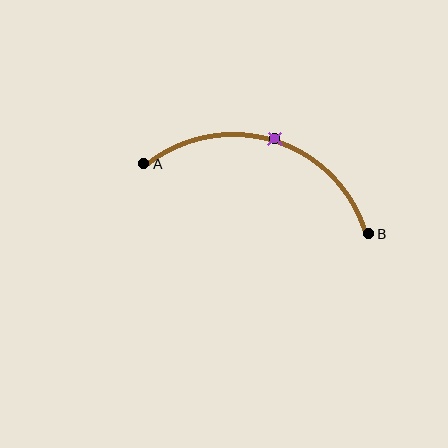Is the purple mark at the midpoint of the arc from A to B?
Yes. The purple mark lies on the arc at equal arc-length from both A and B — it is the arc midpoint.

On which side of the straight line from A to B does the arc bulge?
The arc bulges above the straight line connecting A and B.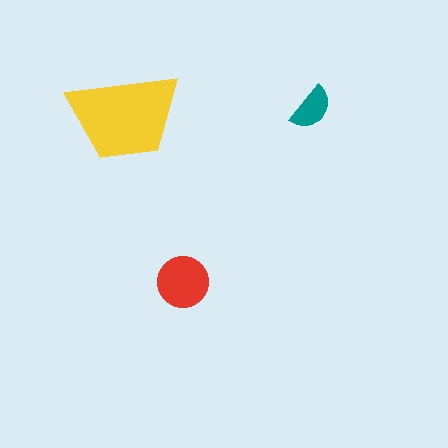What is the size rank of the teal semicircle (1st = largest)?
3rd.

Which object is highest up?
The teal semicircle is topmost.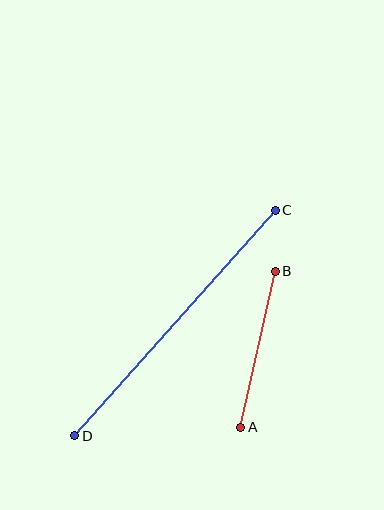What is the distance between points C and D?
The distance is approximately 301 pixels.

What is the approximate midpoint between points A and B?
The midpoint is at approximately (258, 349) pixels.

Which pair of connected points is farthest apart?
Points C and D are farthest apart.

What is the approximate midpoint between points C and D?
The midpoint is at approximately (175, 323) pixels.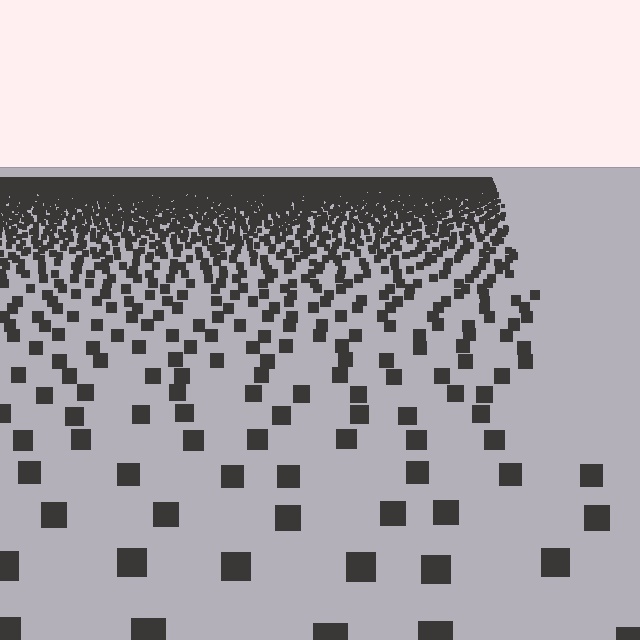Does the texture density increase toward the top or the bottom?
Density increases toward the top.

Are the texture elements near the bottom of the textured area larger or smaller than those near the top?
Larger. Near the bottom, elements are closer to the viewer and appear at a bigger on-screen size.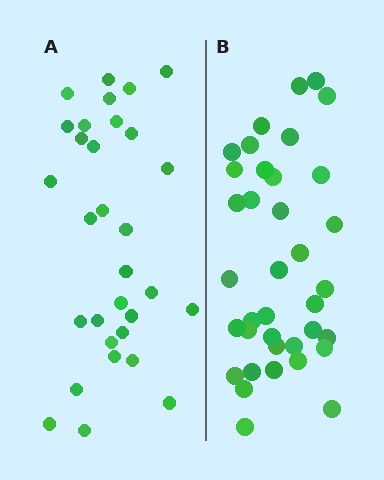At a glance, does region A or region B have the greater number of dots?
Region B (the right region) has more dots.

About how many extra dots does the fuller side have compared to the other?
Region B has about 6 more dots than region A.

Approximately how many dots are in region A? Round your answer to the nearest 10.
About 30 dots. (The exact count is 31, which rounds to 30.)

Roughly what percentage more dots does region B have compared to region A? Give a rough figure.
About 20% more.